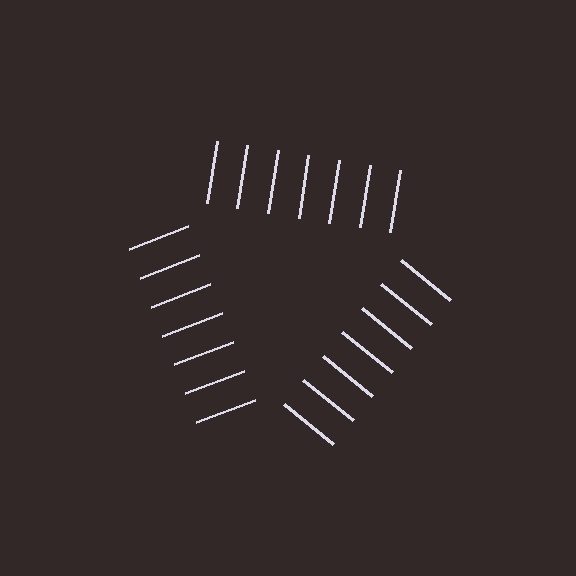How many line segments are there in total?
21 — 7 along each of the 3 edges.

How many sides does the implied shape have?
3 sides — the line-ends trace a triangle.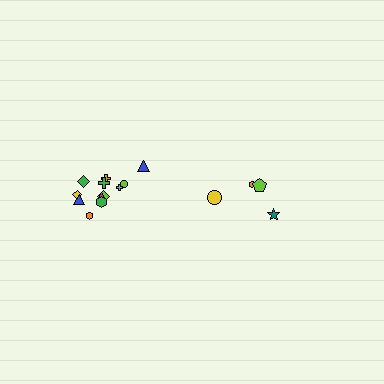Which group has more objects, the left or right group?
The left group.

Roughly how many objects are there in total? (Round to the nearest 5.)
Roughly 15 objects in total.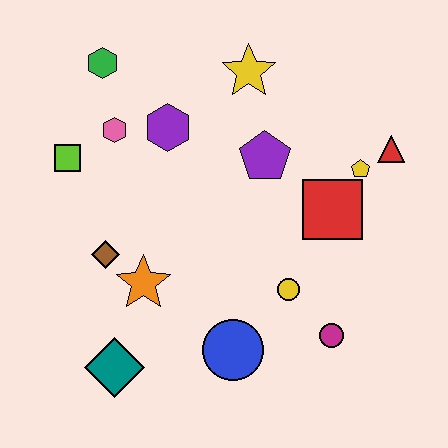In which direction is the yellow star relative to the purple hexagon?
The yellow star is to the right of the purple hexagon.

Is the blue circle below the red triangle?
Yes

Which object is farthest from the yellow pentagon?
The teal diamond is farthest from the yellow pentagon.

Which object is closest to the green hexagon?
The pink hexagon is closest to the green hexagon.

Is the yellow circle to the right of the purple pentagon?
Yes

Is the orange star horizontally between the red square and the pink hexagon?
Yes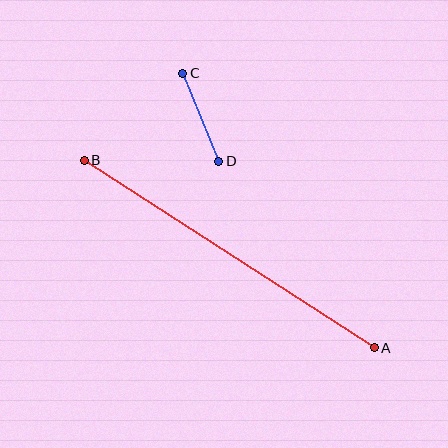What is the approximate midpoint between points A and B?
The midpoint is at approximately (229, 254) pixels.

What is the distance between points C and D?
The distance is approximately 95 pixels.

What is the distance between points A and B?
The distance is approximately 345 pixels.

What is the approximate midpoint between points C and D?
The midpoint is at approximately (201, 117) pixels.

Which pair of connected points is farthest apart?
Points A and B are farthest apart.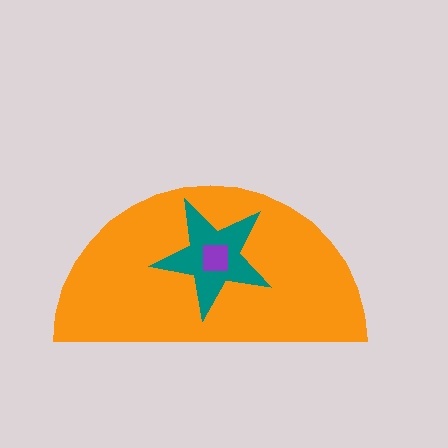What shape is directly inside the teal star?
The purple square.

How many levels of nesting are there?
3.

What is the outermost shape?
The orange semicircle.